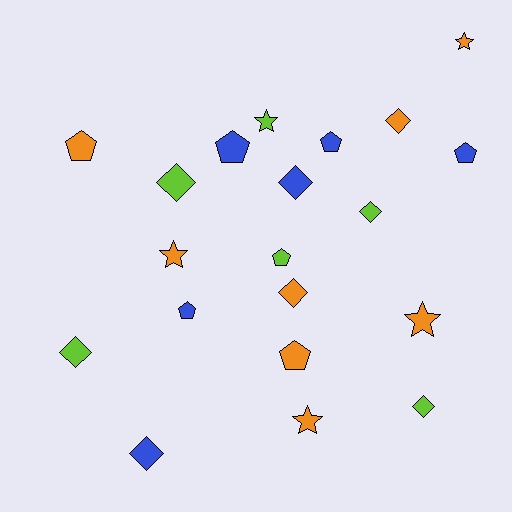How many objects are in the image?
There are 20 objects.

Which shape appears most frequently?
Diamond, with 8 objects.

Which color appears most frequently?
Orange, with 8 objects.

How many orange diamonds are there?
There are 2 orange diamonds.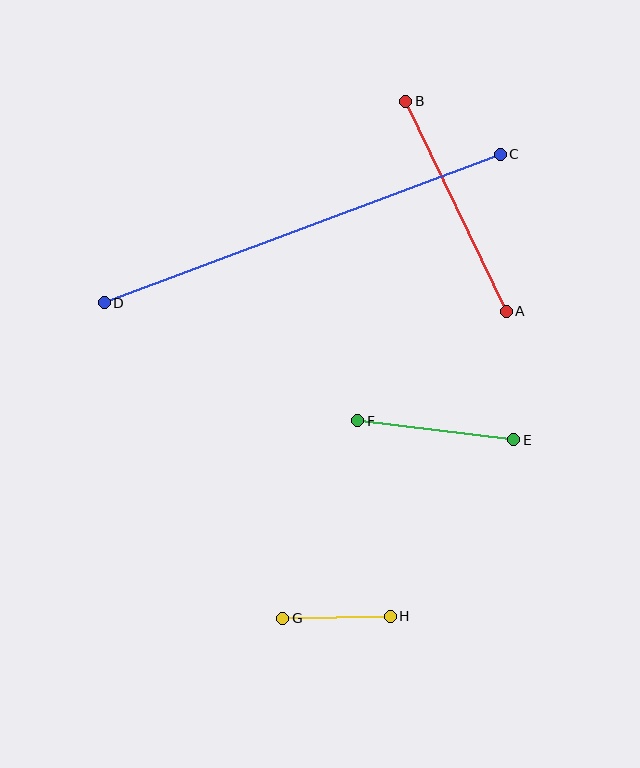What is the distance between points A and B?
The distance is approximately 233 pixels.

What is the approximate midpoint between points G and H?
The midpoint is at approximately (336, 617) pixels.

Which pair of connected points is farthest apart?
Points C and D are farthest apart.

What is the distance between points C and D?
The distance is approximately 423 pixels.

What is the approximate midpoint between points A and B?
The midpoint is at approximately (456, 206) pixels.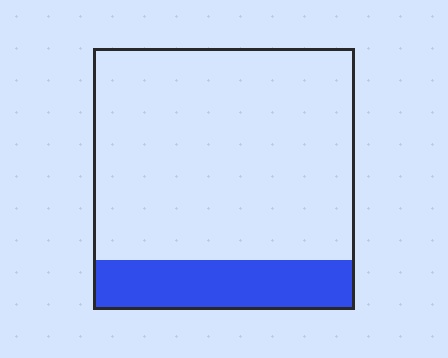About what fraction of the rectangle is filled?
About one fifth (1/5).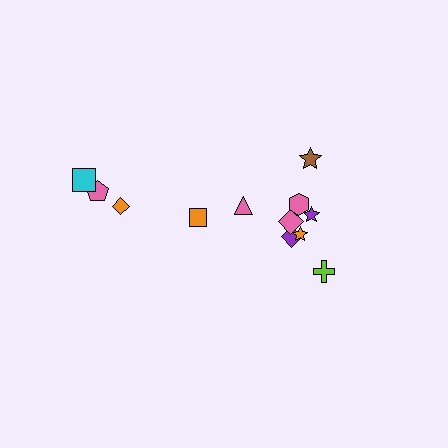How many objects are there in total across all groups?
There are 12 objects.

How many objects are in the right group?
There are 8 objects.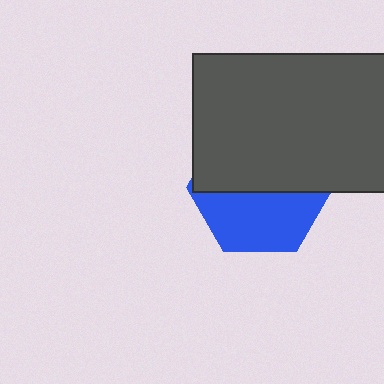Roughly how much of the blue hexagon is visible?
A small part of it is visible (roughly 44%).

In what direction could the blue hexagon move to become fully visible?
The blue hexagon could move down. That would shift it out from behind the dark gray rectangle entirely.